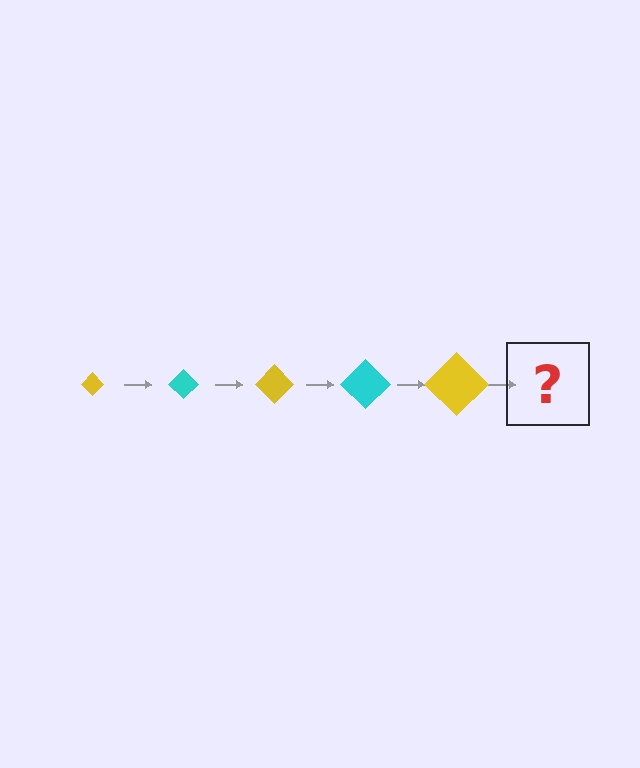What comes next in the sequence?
The next element should be a cyan diamond, larger than the previous one.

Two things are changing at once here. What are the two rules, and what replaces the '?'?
The two rules are that the diamond grows larger each step and the color cycles through yellow and cyan. The '?' should be a cyan diamond, larger than the previous one.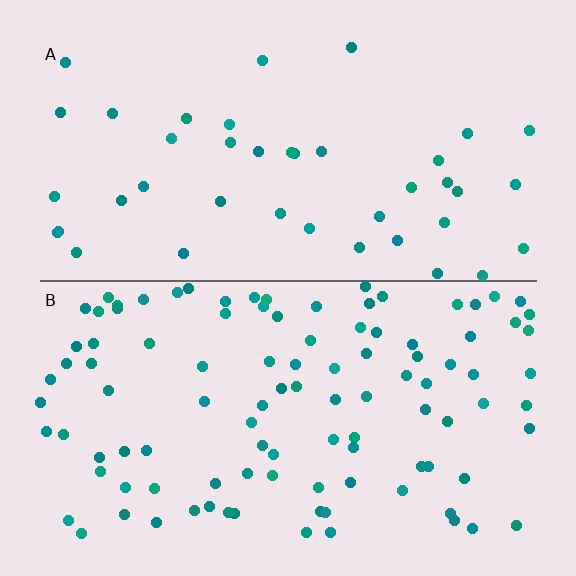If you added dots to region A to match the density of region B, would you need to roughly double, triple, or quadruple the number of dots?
Approximately triple.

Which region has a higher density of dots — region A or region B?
B (the bottom).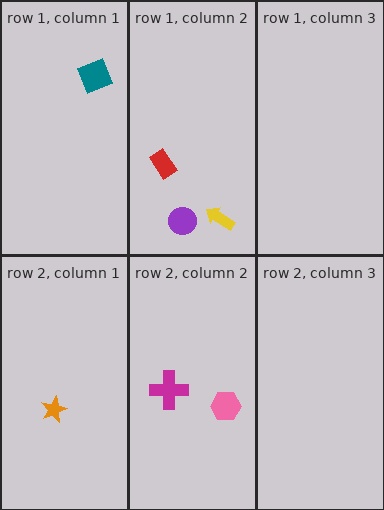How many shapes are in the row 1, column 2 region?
3.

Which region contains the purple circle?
The row 1, column 2 region.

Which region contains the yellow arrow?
The row 1, column 2 region.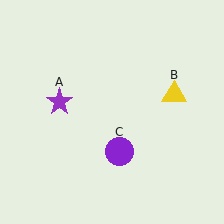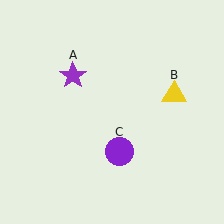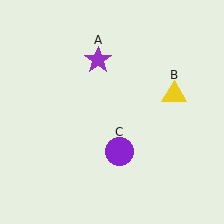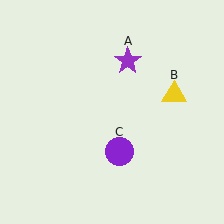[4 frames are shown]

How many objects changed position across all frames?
1 object changed position: purple star (object A).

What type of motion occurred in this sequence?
The purple star (object A) rotated clockwise around the center of the scene.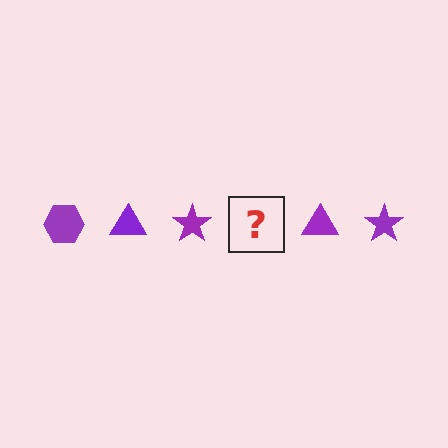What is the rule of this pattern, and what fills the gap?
The rule is that the pattern cycles through hexagon, triangle, star shapes in purple. The gap should be filled with a purple hexagon.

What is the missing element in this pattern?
The missing element is a purple hexagon.